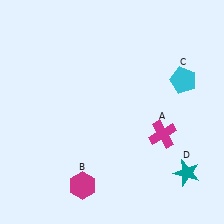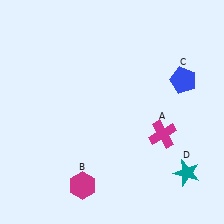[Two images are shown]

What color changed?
The pentagon (C) changed from cyan in Image 1 to blue in Image 2.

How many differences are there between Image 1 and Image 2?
There is 1 difference between the two images.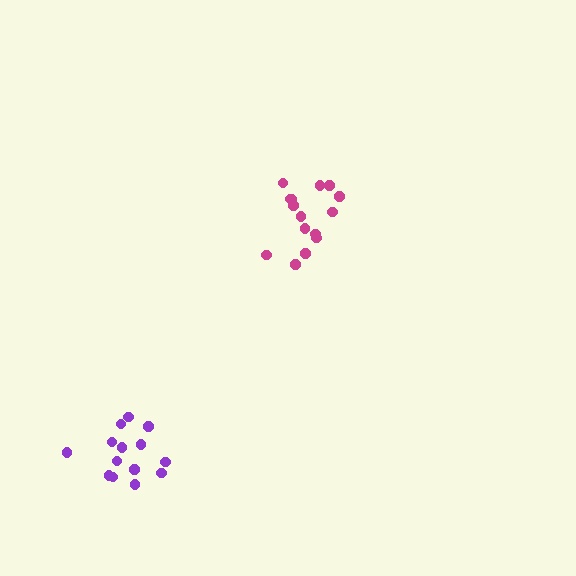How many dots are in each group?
Group 1: 15 dots, Group 2: 14 dots (29 total).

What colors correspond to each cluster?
The clusters are colored: magenta, purple.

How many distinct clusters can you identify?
There are 2 distinct clusters.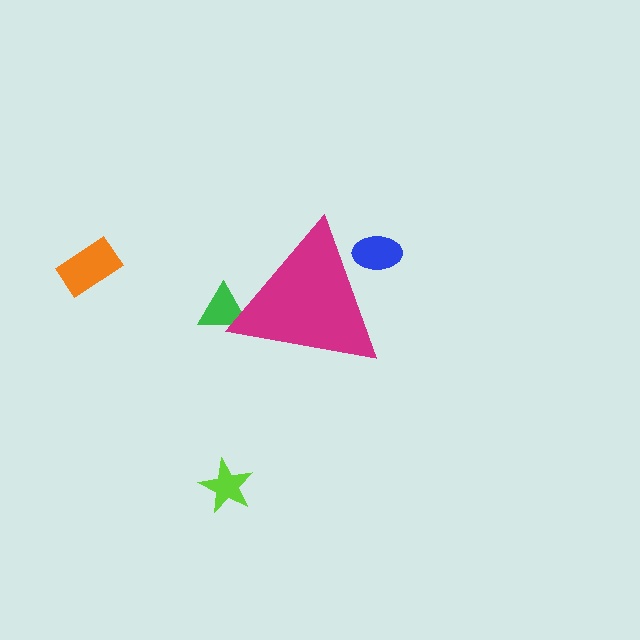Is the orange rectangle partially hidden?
No, the orange rectangle is fully visible.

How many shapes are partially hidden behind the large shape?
2 shapes are partially hidden.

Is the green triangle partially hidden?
Yes, the green triangle is partially hidden behind the magenta triangle.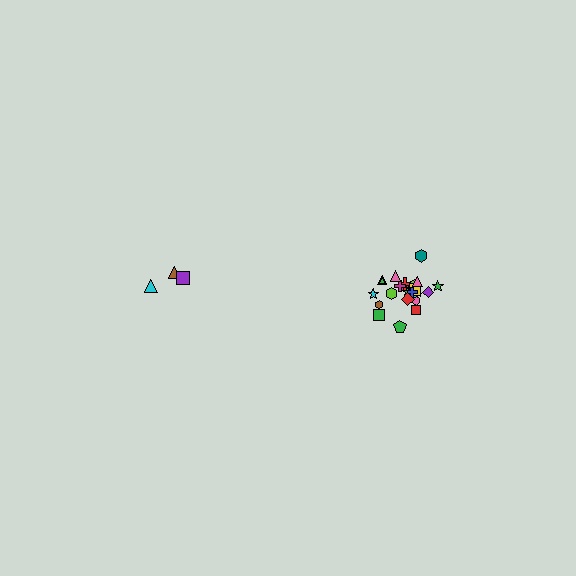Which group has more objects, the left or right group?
The right group.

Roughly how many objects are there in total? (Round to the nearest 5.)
Roughly 30 objects in total.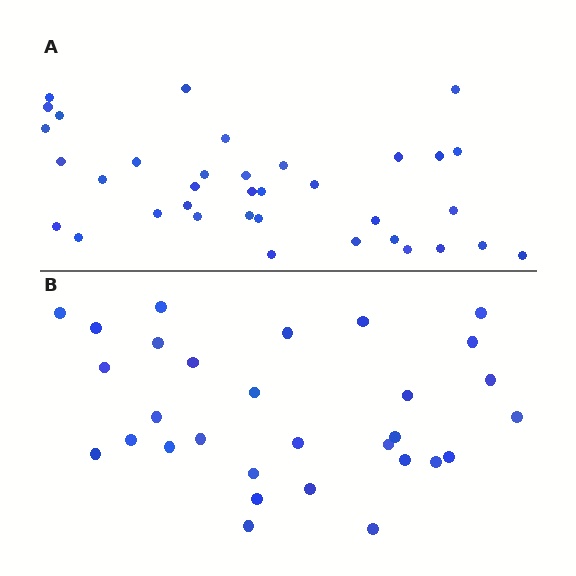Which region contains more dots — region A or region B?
Region A (the top region) has more dots.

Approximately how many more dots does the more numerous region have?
Region A has about 6 more dots than region B.